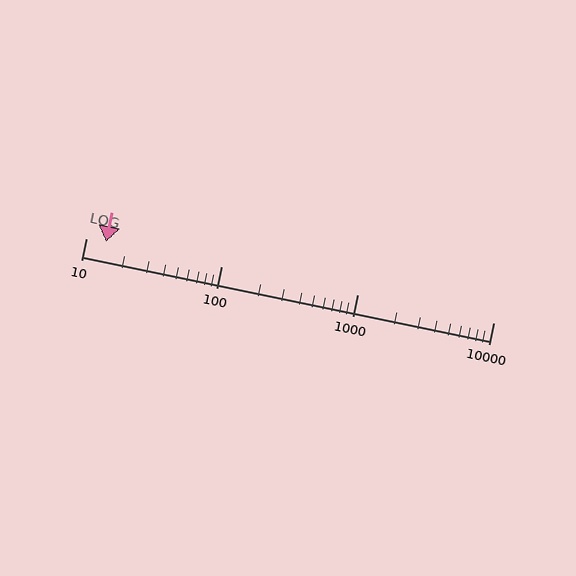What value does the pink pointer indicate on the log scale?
The pointer indicates approximately 14.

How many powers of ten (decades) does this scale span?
The scale spans 3 decades, from 10 to 10000.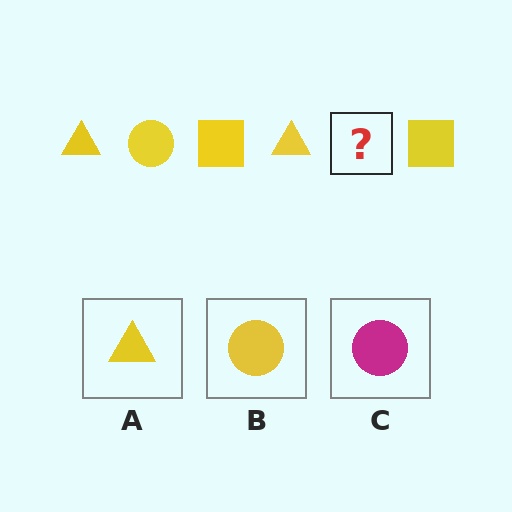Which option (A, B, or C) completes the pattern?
B.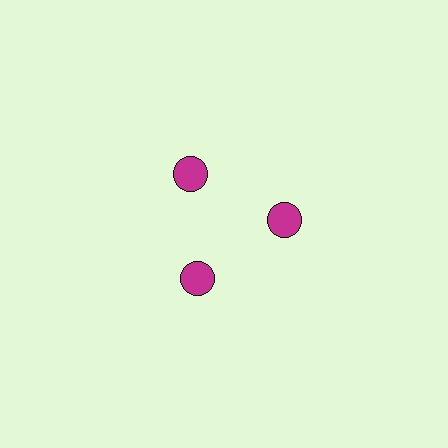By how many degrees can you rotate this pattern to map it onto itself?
The pattern maps onto itself every 120 degrees of rotation.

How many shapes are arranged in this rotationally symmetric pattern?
There are 3 shapes, arranged in 3 groups of 1.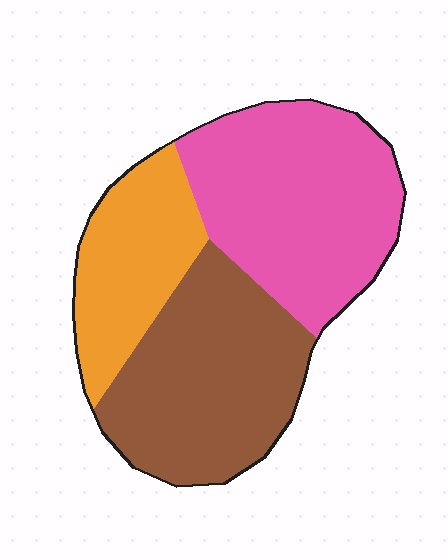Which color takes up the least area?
Orange, at roughly 20%.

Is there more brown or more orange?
Brown.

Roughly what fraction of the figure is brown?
Brown covers roughly 35% of the figure.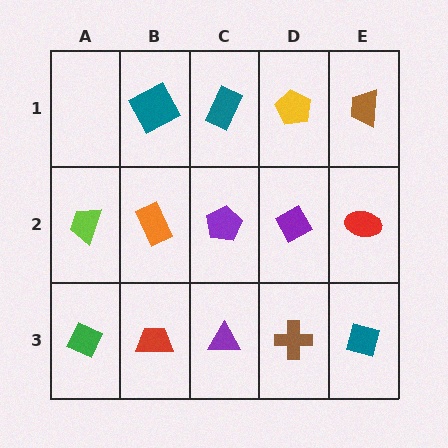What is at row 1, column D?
A yellow pentagon.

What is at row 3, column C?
A purple triangle.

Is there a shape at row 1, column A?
No, that cell is empty.